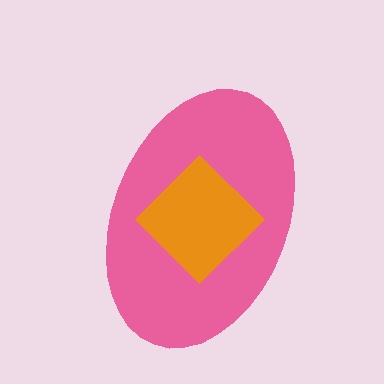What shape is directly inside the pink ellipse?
The orange diamond.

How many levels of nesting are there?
2.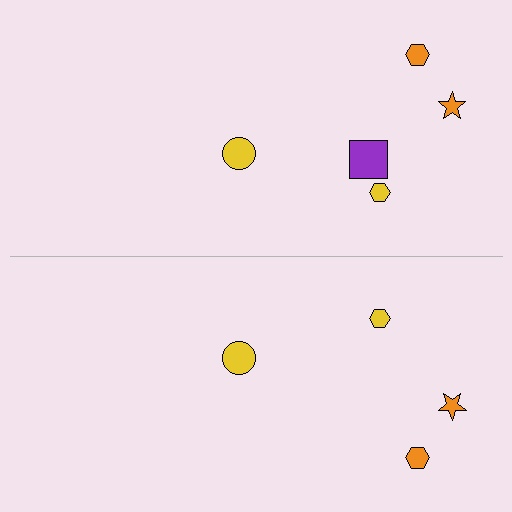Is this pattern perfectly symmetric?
No, the pattern is not perfectly symmetric. A purple square is missing from the bottom side.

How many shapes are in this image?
There are 9 shapes in this image.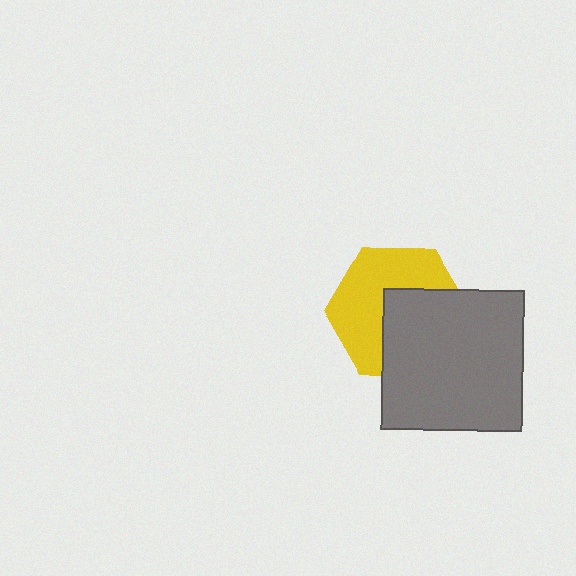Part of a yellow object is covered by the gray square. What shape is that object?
It is a hexagon.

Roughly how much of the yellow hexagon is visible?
About half of it is visible (roughly 55%).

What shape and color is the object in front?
The object in front is a gray square.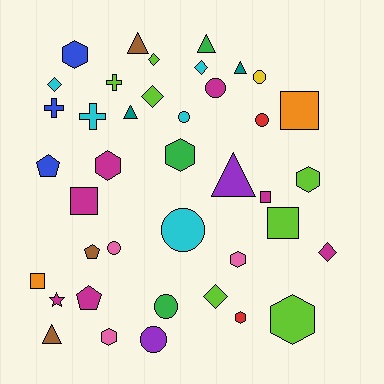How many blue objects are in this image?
There are 3 blue objects.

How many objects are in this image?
There are 40 objects.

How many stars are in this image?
There is 1 star.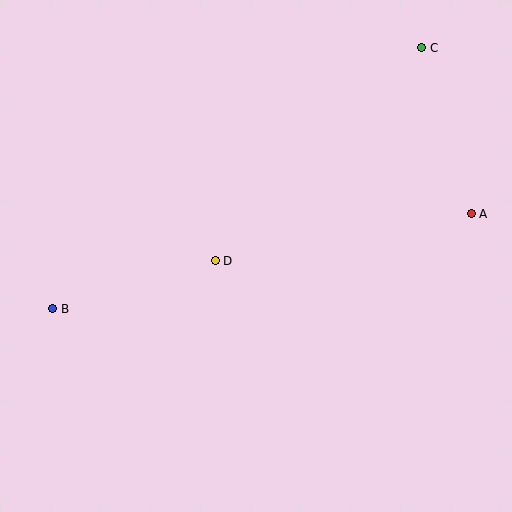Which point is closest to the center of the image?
Point D at (215, 261) is closest to the center.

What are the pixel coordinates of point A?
Point A is at (471, 214).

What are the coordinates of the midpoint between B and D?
The midpoint between B and D is at (134, 285).